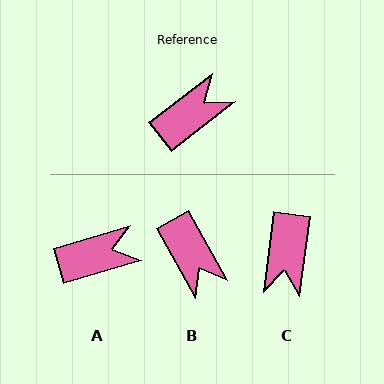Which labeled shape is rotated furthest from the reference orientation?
C, about 135 degrees away.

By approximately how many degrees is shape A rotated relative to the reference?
Approximately 21 degrees clockwise.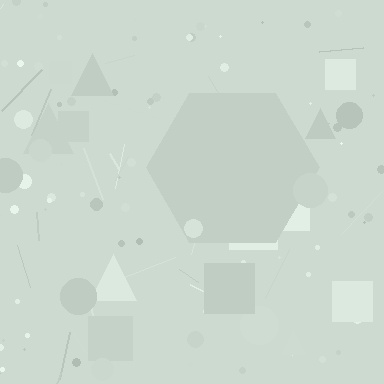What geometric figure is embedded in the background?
A hexagon is embedded in the background.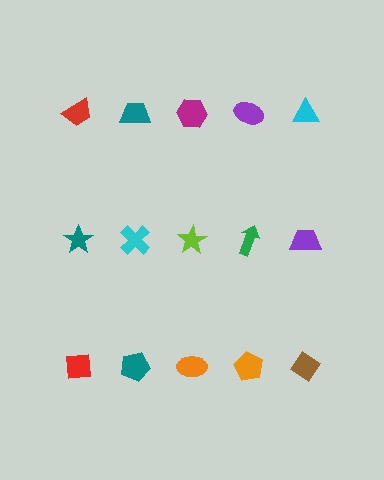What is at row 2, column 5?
A purple trapezoid.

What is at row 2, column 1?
A teal star.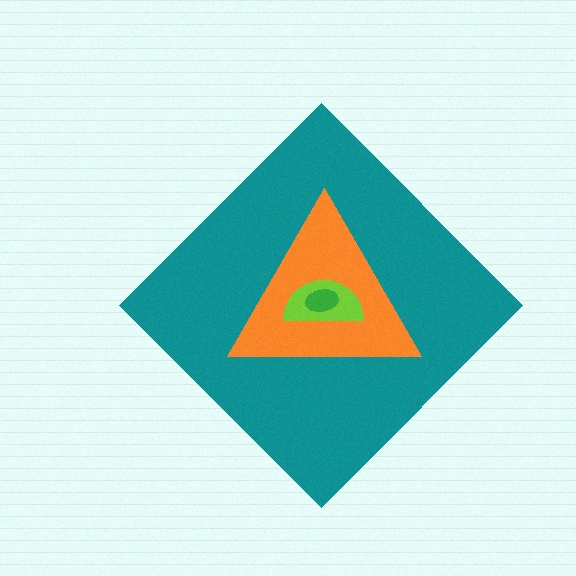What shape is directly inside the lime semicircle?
The green ellipse.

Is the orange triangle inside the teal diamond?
Yes.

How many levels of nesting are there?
4.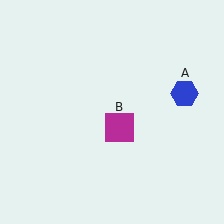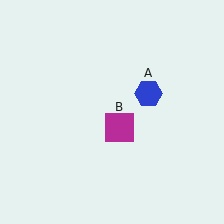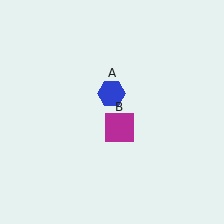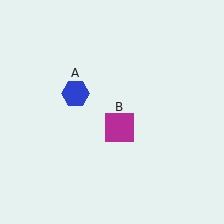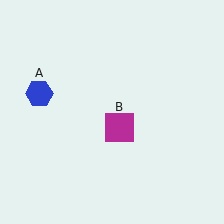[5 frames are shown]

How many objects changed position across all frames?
1 object changed position: blue hexagon (object A).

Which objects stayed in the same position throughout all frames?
Magenta square (object B) remained stationary.